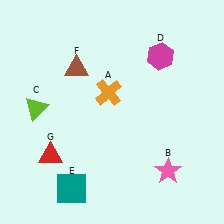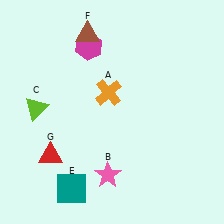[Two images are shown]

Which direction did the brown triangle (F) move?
The brown triangle (F) moved up.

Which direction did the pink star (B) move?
The pink star (B) moved left.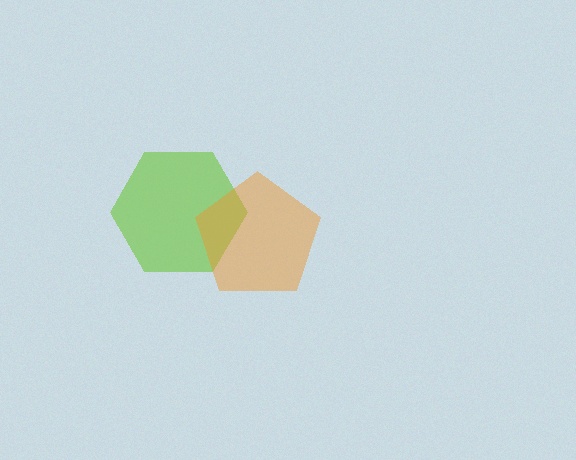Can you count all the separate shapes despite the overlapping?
Yes, there are 2 separate shapes.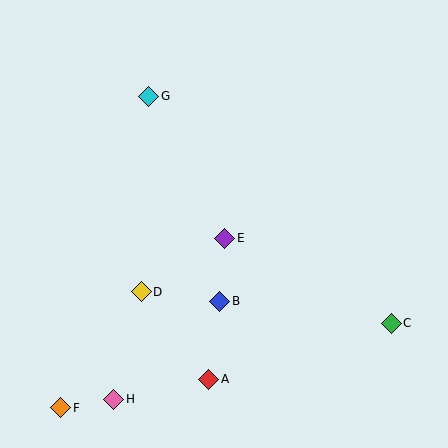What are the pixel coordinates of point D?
Point D is at (141, 292).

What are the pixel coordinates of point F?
Point F is at (61, 408).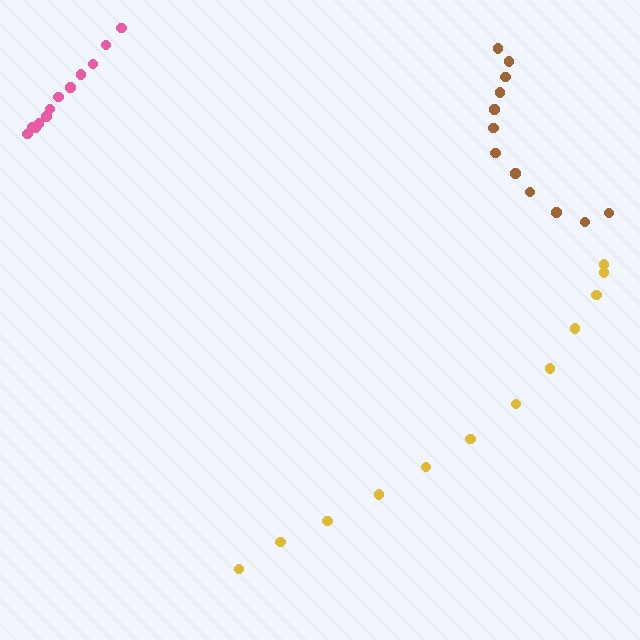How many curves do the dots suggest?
There are 3 distinct paths.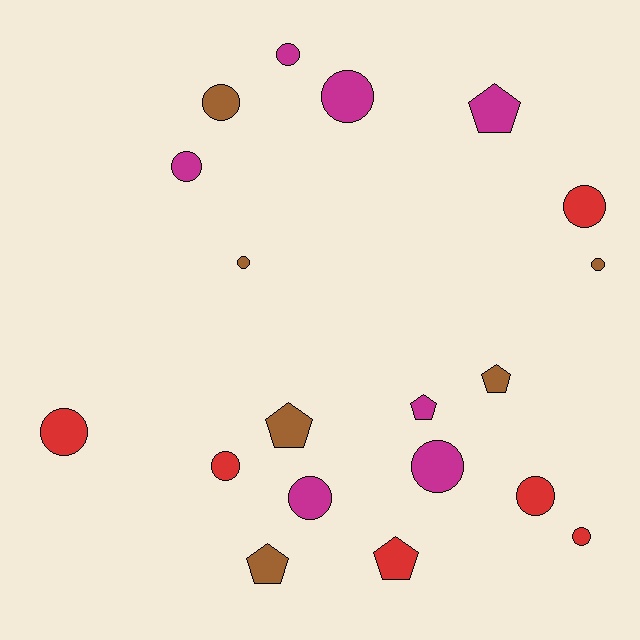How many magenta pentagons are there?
There are 2 magenta pentagons.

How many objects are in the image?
There are 19 objects.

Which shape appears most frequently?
Circle, with 13 objects.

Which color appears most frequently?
Magenta, with 7 objects.